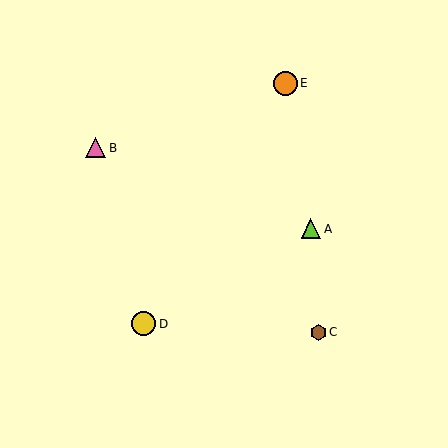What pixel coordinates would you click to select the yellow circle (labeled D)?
Click at (143, 324) to select the yellow circle D.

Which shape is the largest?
The yellow circle (labeled D) is the largest.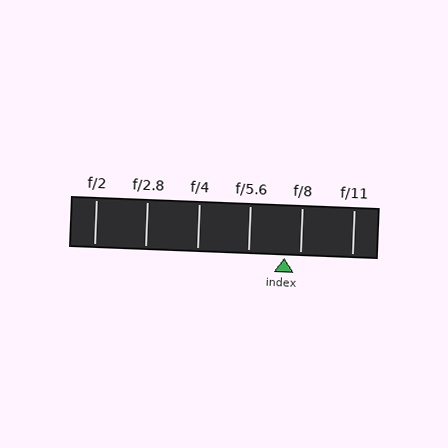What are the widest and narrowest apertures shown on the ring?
The widest aperture shown is f/2 and the narrowest is f/11.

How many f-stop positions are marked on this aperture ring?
There are 6 f-stop positions marked.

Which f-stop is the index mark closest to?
The index mark is closest to f/8.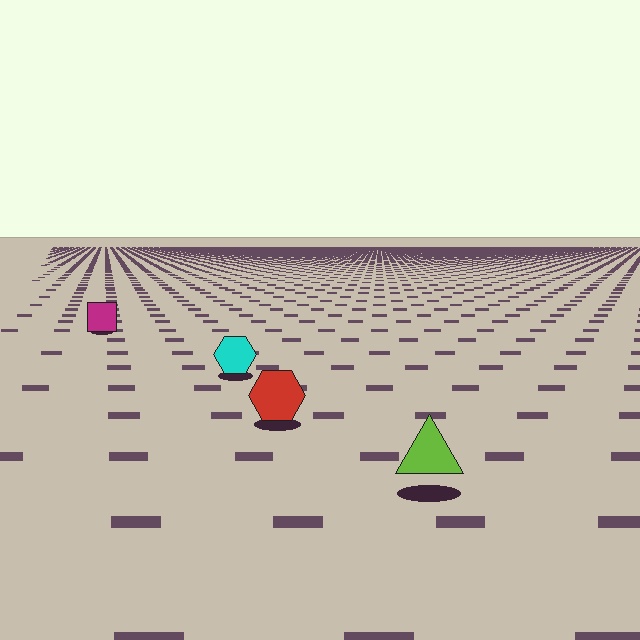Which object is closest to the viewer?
The lime triangle is closest. The texture marks near it are larger and more spread out.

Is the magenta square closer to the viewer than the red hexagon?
No. The red hexagon is closer — you can tell from the texture gradient: the ground texture is coarser near it.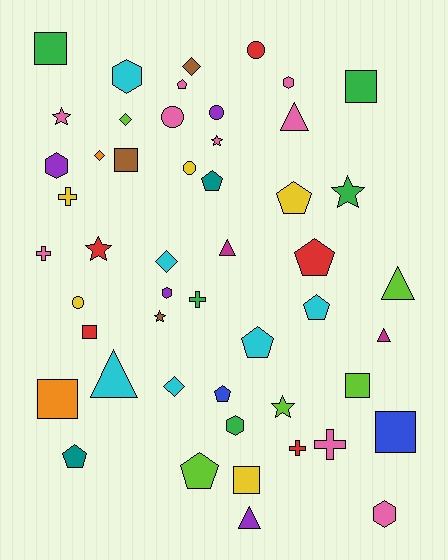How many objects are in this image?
There are 50 objects.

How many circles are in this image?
There are 5 circles.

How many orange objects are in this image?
There are 2 orange objects.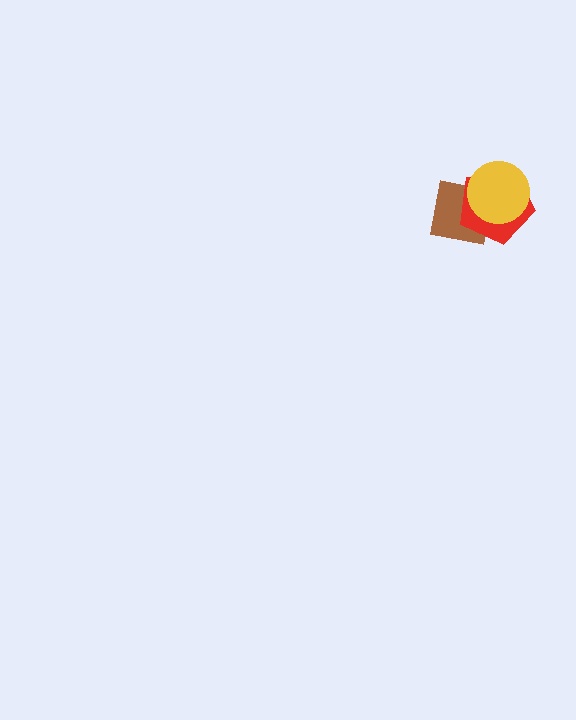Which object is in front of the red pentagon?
The yellow circle is in front of the red pentagon.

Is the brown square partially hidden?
Yes, it is partially covered by another shape.